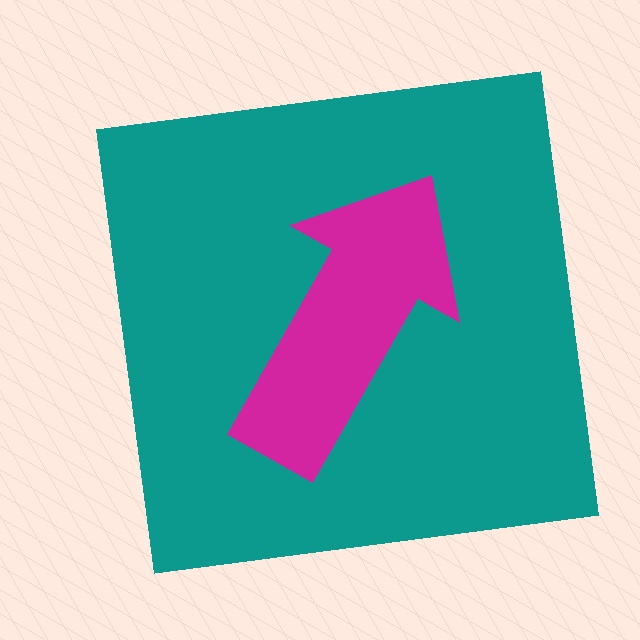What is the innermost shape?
The magenta arrow.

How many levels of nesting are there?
2.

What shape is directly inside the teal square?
The magenta arrow.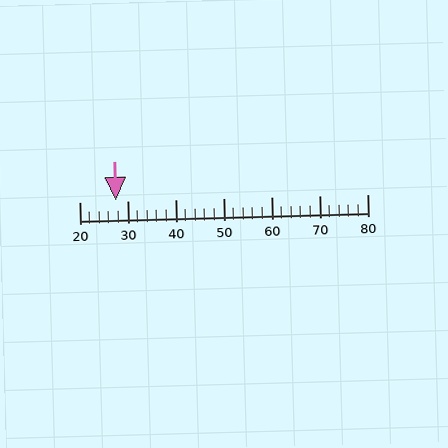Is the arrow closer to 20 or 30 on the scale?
The arrow is closer to 30.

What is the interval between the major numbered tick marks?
The major tick marks are spaced 10 units apart.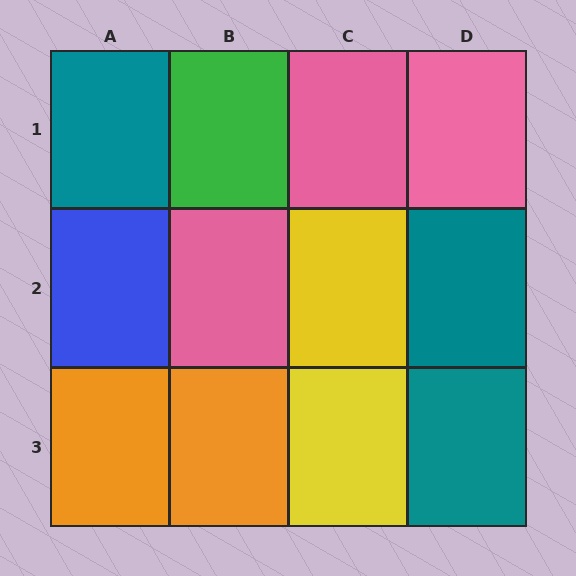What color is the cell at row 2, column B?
Pink.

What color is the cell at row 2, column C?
Yellow.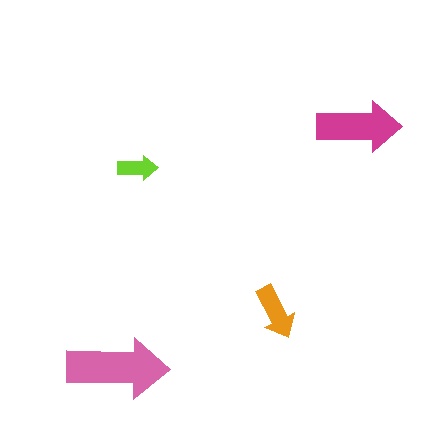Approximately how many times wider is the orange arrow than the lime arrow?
About 1.5 times wider.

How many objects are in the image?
There are 4 objects in the image.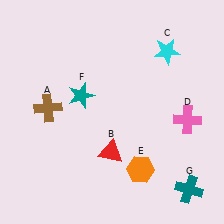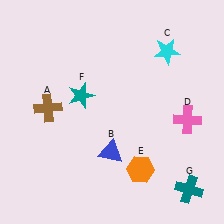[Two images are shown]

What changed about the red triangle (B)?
In Image 1, B is red. In Image 2, it changed to blue.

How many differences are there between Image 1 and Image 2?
There is 1 difference between the two images.